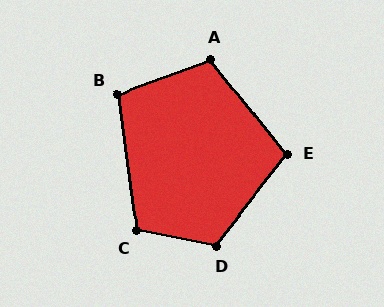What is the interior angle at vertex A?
Approximately 109 degrees (obtuse).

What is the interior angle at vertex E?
Approximately 103 degrees (obtuse).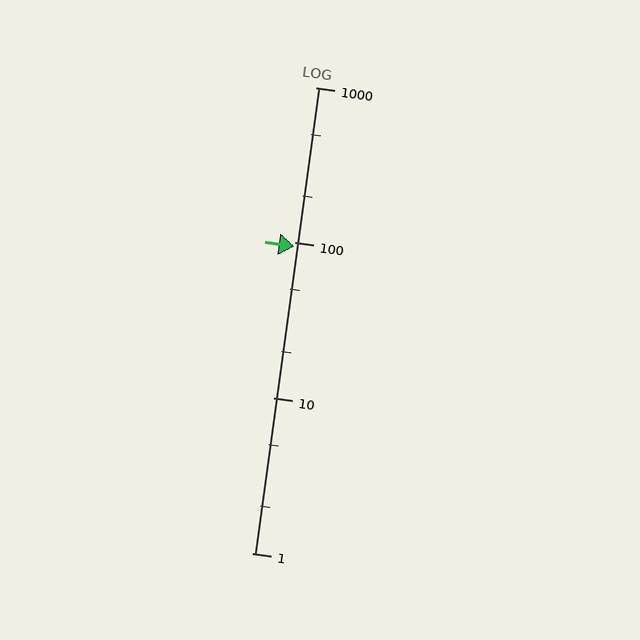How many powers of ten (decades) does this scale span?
The scale spans 3 decades, from 1 to 1000.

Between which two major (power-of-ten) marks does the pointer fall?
The pointer is between 10 and 100.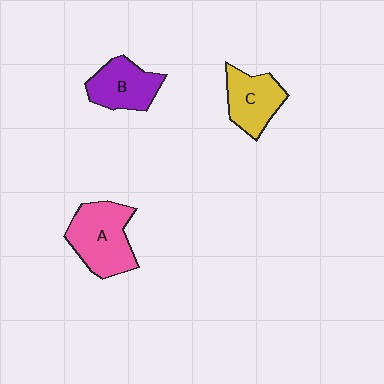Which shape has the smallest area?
Shape C (yellow).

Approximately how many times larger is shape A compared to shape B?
Approximately 1.4 times.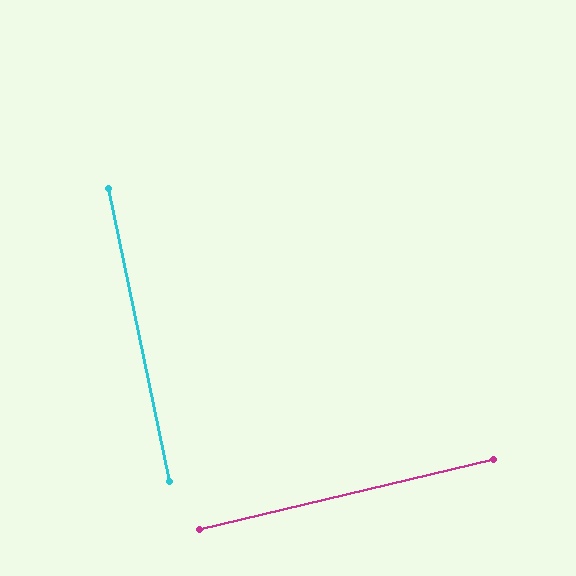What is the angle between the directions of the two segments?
Approximately 88 degrees.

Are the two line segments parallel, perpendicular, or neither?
Perpendicular — they meet at approximately 88°.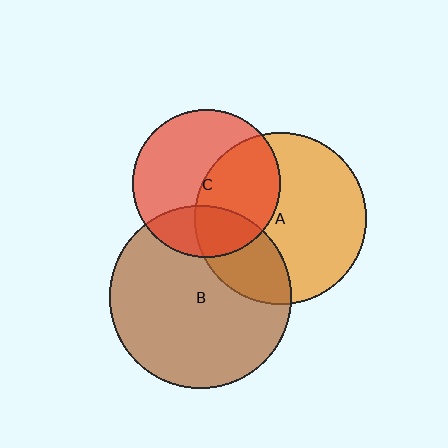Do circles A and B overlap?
Yes.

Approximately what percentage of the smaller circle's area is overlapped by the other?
Approximately 25%.